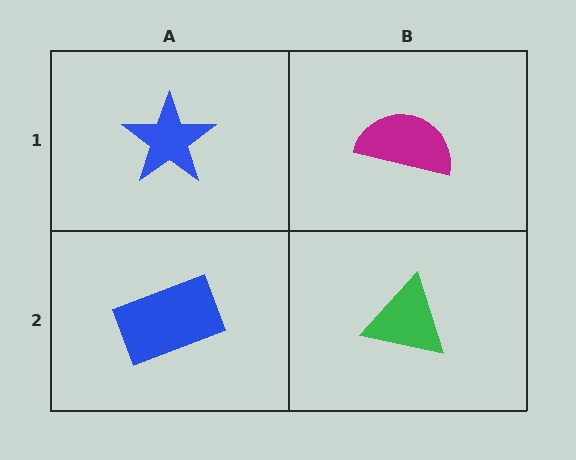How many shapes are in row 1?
2 shapes.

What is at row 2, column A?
A blue rectangle.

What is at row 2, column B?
A green triangle.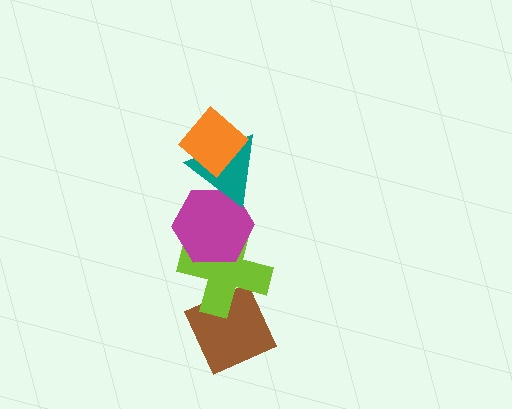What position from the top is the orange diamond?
The orange diamond is 1st from the top.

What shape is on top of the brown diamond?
The lime cross is on top of the brown diamond.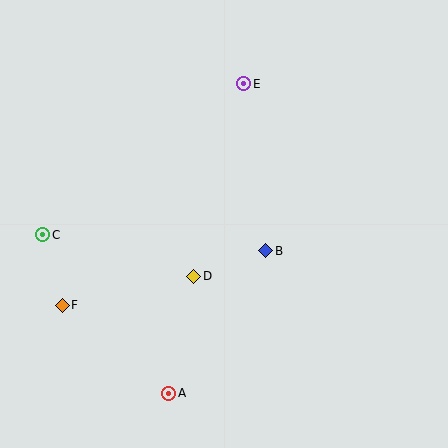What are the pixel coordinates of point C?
Point C is at (43, 235).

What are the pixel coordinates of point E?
Point E is at (244, 84).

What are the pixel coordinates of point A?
Point A is at (169, 393).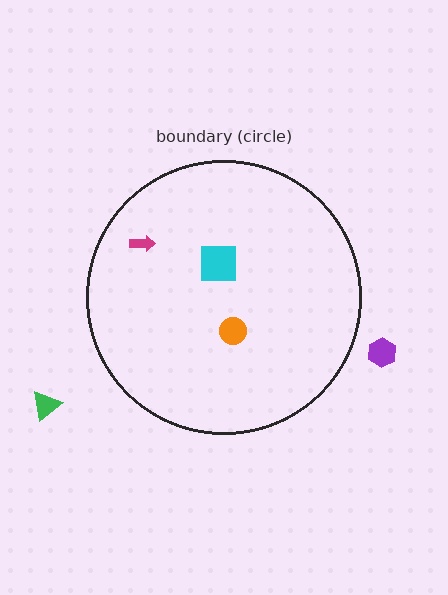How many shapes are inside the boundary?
3 inside, 2 outside.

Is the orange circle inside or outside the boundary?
Inside.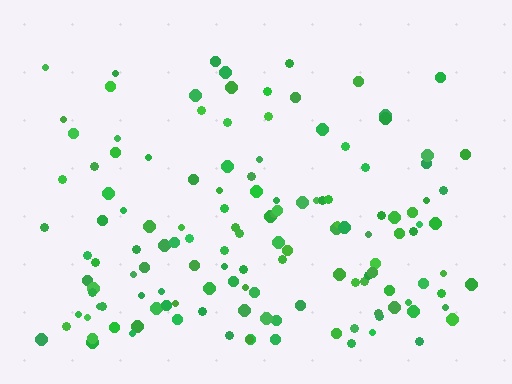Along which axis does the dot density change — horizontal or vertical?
Vertical.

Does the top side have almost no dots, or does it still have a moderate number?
Still a moderate number, just noticeably fewer than the bottom.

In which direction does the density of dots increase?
From top to bottom, with the bottom side densest.